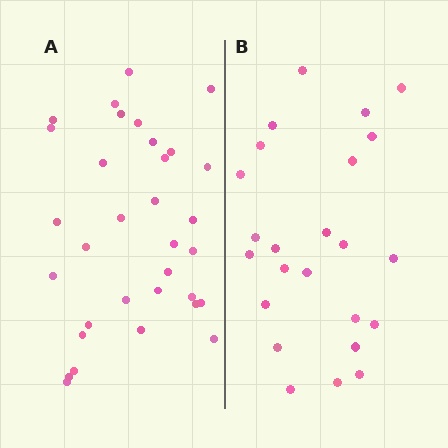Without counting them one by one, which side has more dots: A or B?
Region A (the left region) has more dots.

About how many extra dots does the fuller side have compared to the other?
Region A has roughly 8 or so more dots than region B.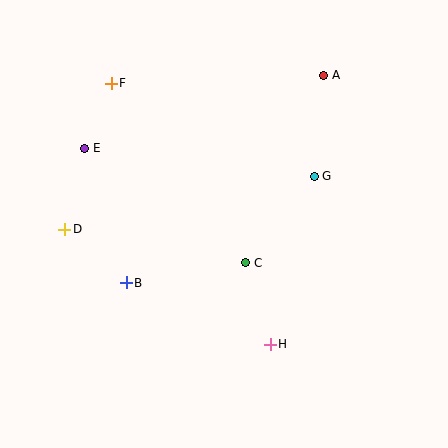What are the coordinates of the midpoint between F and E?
The midpoint between F and E is at (98, 116).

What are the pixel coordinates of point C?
Point C is at (246, 263).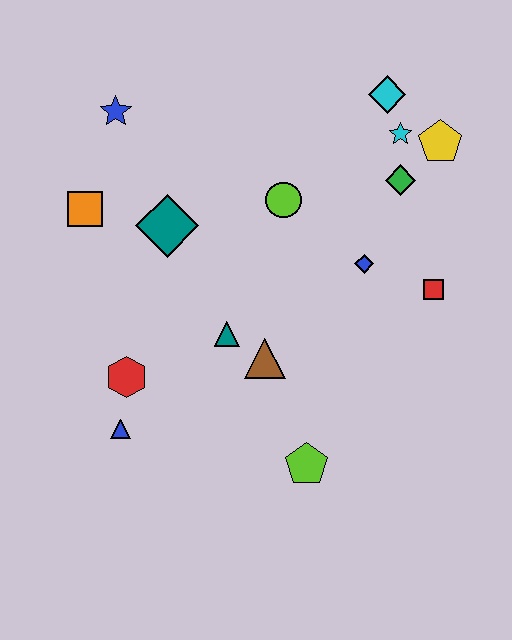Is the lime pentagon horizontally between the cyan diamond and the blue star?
Yes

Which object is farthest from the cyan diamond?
The blue triangle is farthest from the cyan diamond.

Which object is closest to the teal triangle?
The brown triangle is closest to the teal triangle.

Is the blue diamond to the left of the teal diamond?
No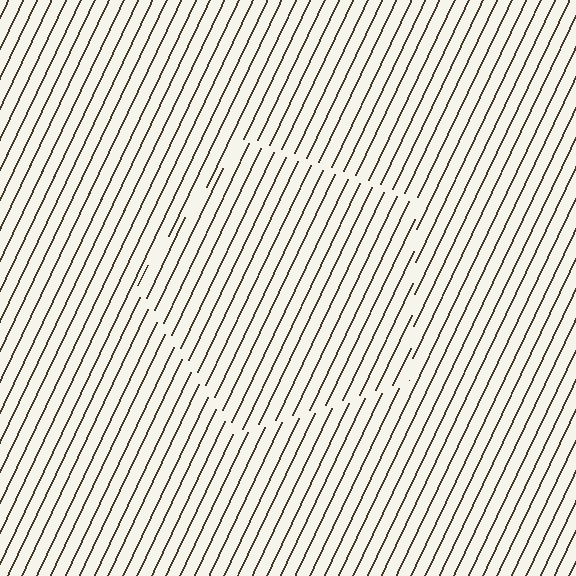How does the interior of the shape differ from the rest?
The interior of the shape contains the same grating, shifted by half a period — the contour is defined by the phase discontinuity where line-ends from the inner and outer gratings abut.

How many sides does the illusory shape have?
5 sides — the line-ends trace a pentagon.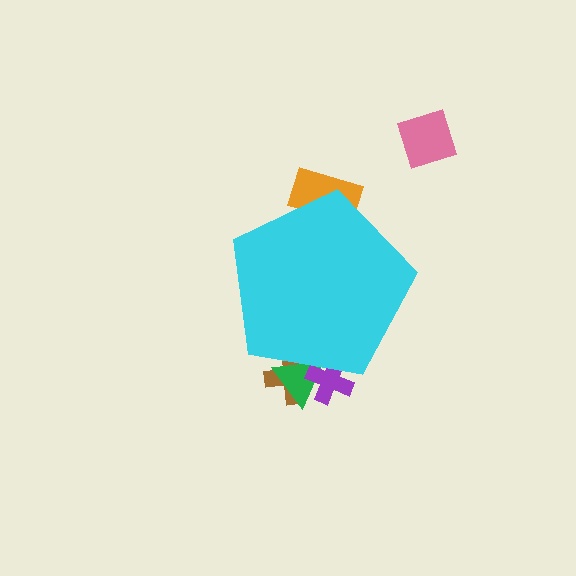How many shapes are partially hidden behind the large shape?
4 shapes are partially hidden.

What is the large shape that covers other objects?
A cyan pentagon.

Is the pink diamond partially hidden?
No, the pink diamond is fully visible.